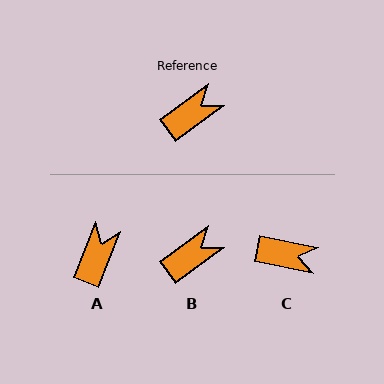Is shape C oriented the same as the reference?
No, it is off by about 47 degrees.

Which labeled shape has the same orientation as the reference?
B.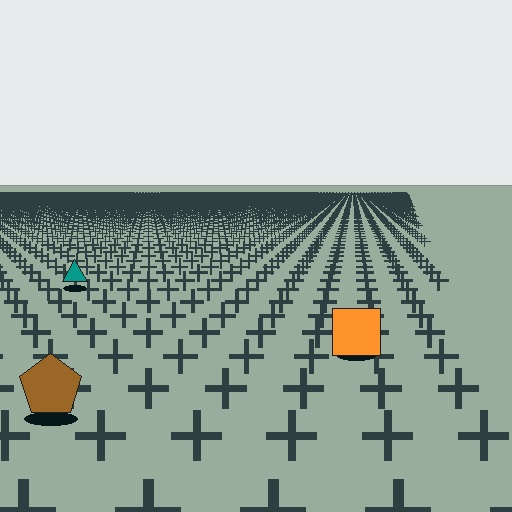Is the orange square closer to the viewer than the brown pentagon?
No. The brown pentagon is closer — you can tell from the texture gradient: the ground texture is coarser near it.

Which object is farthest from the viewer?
The teal triangle is farthest from the viewer. It appears smaller and the ground texture around it is denser.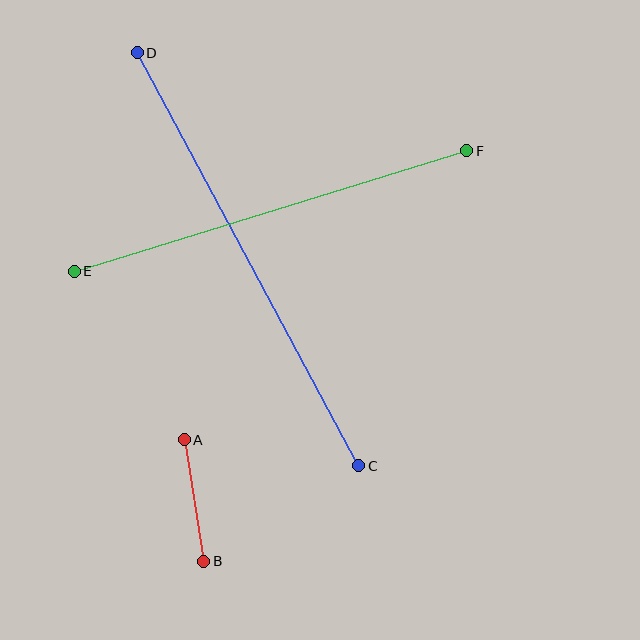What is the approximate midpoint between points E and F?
The midpoint is at approximately (270, 211) pixels.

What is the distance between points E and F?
The distance is approximately 411 pixels.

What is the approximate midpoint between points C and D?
The midpoint is at approximately (248, 259) pixels.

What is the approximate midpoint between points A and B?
The midpoint is at approximately (194, 500) pixels.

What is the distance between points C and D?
The distance is approximately 469 pixels.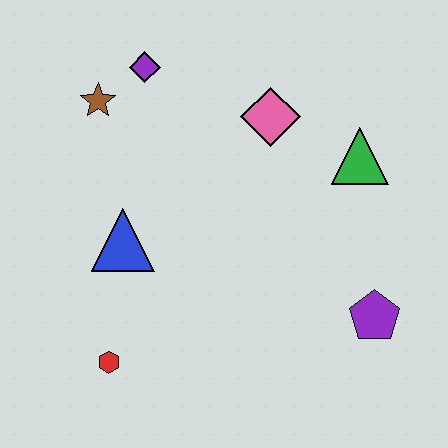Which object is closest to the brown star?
The purple diamond is closest to the brown star.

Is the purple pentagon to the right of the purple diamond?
Yes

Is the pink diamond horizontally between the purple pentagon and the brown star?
Yes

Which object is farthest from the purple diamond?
The purple pentagon is farthest from the purple diamond.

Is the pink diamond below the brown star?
Yes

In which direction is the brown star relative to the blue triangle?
The brown star is above the blue triangle.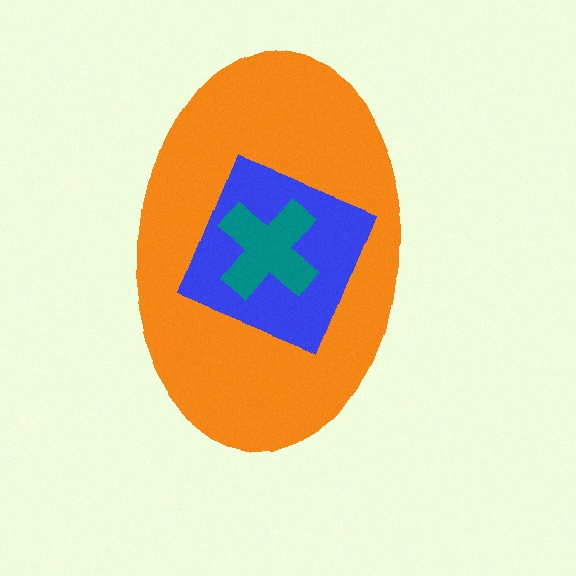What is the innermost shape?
The teal cross.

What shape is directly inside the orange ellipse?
The blue square.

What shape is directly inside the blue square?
The teal cross.